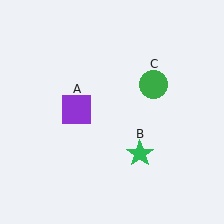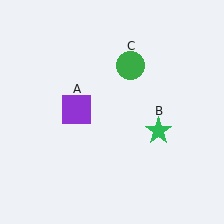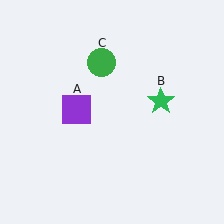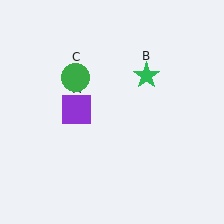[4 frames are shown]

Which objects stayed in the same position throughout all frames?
Purple square (object A) remained stationary.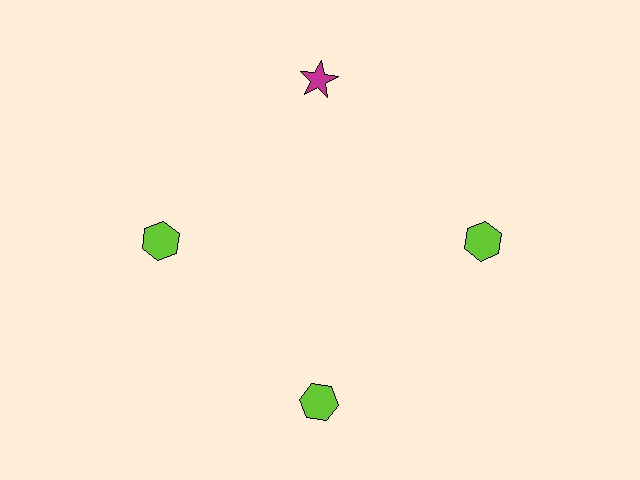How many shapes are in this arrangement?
There are 4 shapes arranged in a ring pattern.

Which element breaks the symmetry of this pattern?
The magenta star at roughly the 12 o'clock position breaks the symmetry. All other shapes are lime hexagons.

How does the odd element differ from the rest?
It differs in both color (magenta instead of lime) and shape (star instead of hexagon).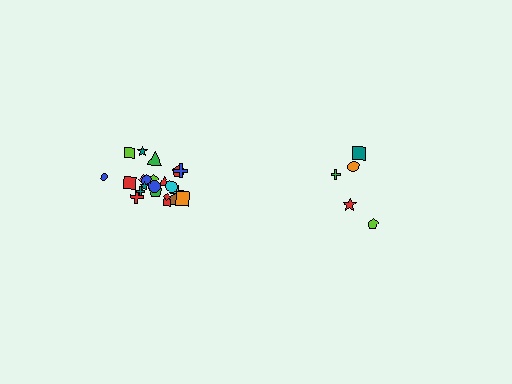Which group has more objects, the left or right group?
The left group.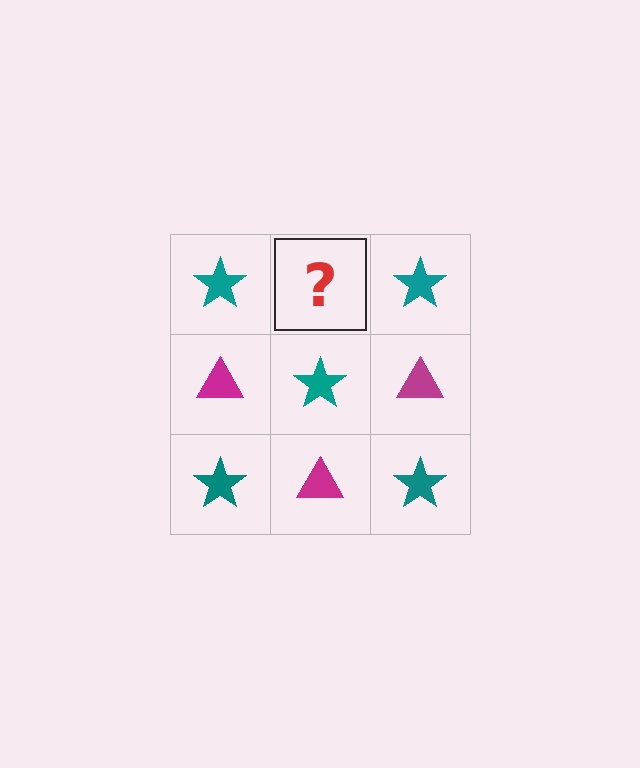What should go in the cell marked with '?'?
The missing cell should contain a magenta triangle.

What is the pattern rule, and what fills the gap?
The rule is that it alternates teal star and magenta triangle in a checkerboard pattern. The gap should be filled with a magenta triangle.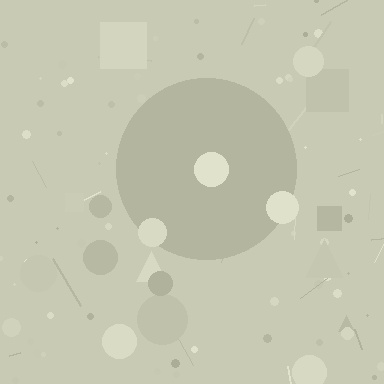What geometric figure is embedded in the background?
A circle is embedded in the background.